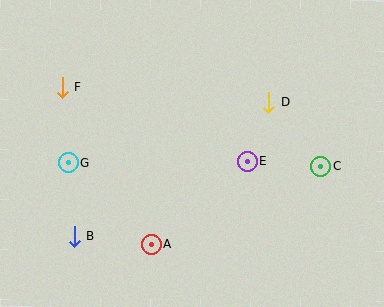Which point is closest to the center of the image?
Point E at (247, 161) is closest to the center.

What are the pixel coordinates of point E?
Point E is at (247, 161).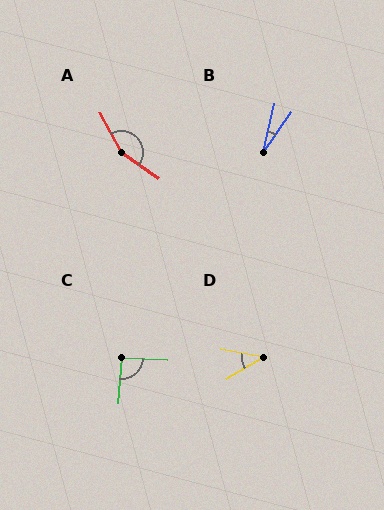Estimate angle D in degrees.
Approximately 41 degrees.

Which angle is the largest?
A, at approximately 154 degrees.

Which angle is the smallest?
B, at approximately 22 degrees.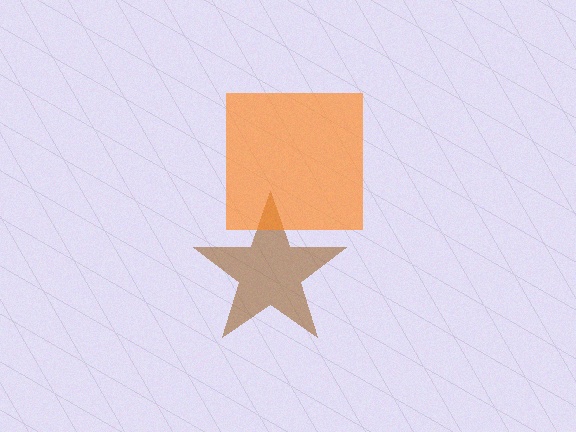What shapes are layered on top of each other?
The layered shapes are: a brown star, an orange square.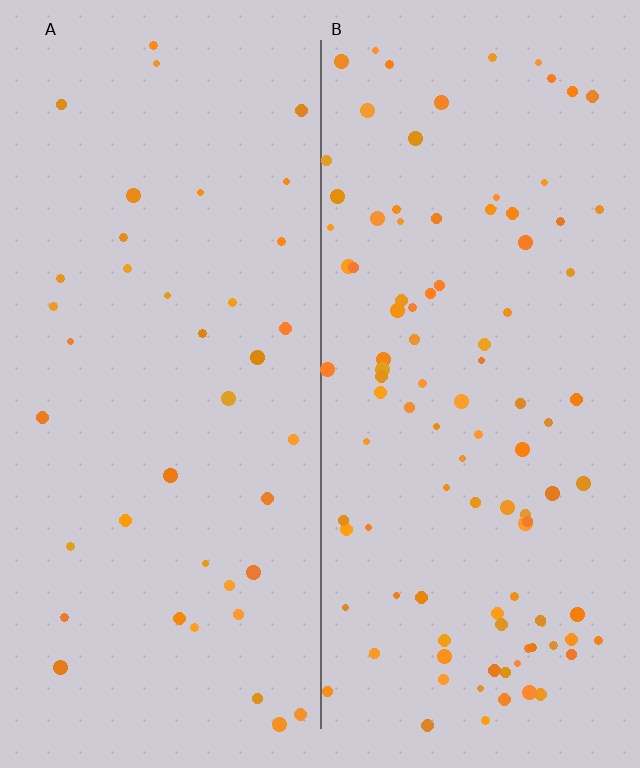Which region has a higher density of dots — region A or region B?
B (the right).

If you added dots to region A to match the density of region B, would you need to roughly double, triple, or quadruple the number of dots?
Approximately triple.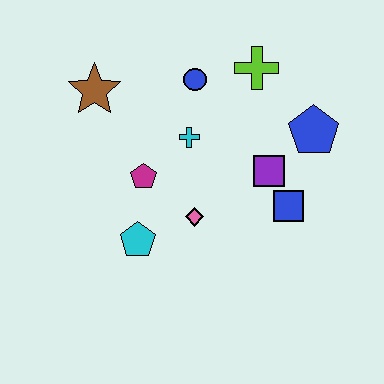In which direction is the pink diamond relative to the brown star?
The pink diamond is below the brown star.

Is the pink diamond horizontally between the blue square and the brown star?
Yes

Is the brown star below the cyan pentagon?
No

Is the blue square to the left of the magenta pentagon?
No